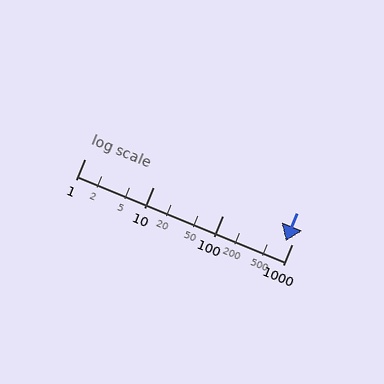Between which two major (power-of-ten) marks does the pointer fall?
The pointer is between 100 and 1000.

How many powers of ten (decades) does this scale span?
The scale spans 3 decades, from 1 to 1000.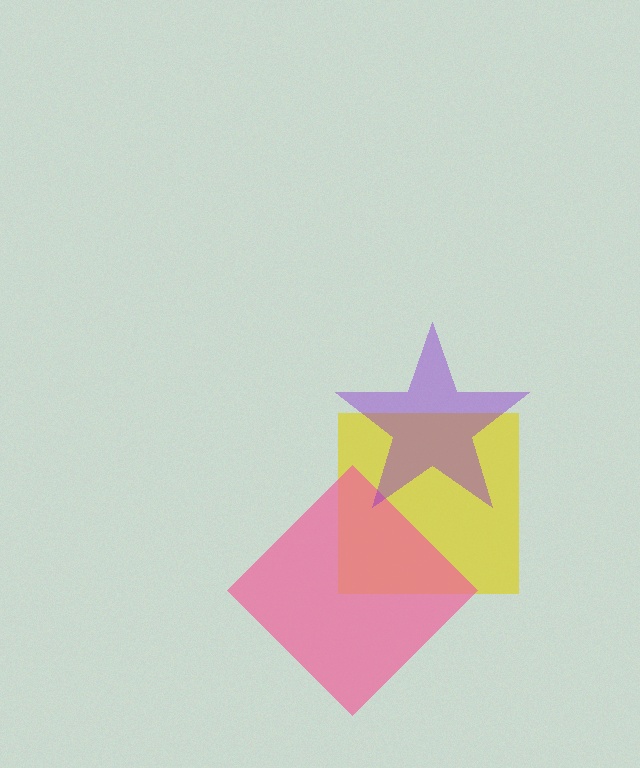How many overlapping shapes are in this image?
There are 3 overlapping shapes in the image.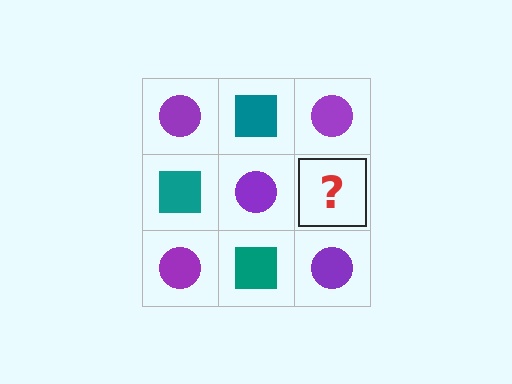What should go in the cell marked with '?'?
The missing cell should contain a teal square.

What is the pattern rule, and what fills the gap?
The rule is that it alternates purple circle and teal square in a checkerboard pattern. The gap should be filled with a teal square.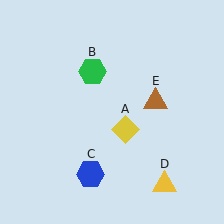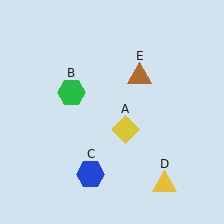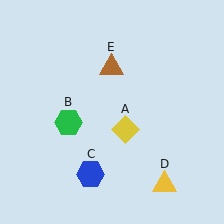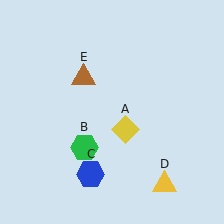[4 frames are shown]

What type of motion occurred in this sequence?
The green hexagon (object B), brown triangle (object E) rotated counterclockwise around the center of the scene.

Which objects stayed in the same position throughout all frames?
Yellow diamond (object A) and blue hexagon (object C) and yellow triangle (object D) remained stationary.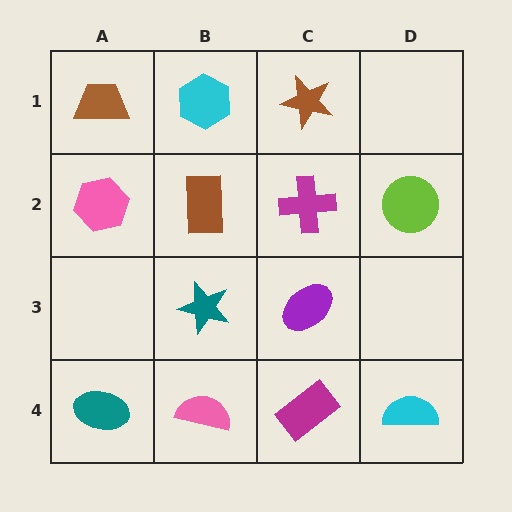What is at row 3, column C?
A purple ellipse.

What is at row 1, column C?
A brown star.